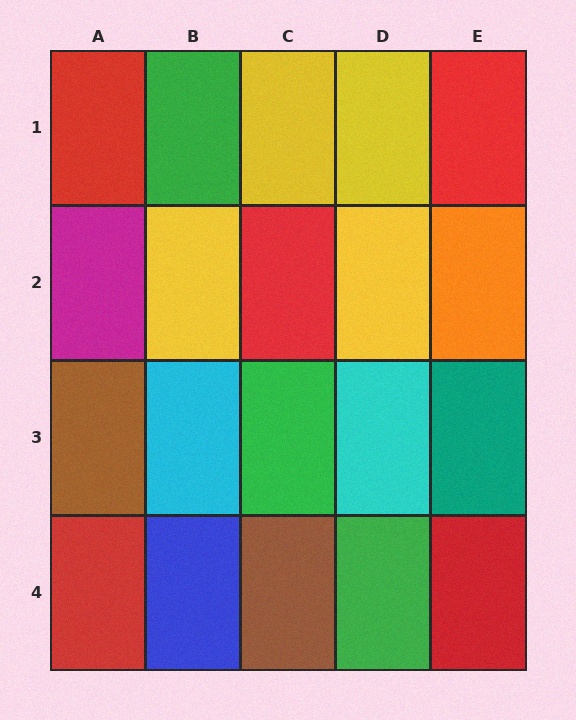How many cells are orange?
1 cell is orange.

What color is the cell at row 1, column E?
Red.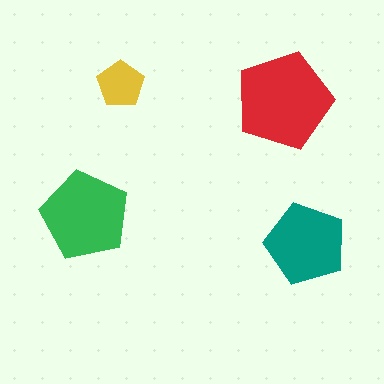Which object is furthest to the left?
The green pentagon is leftmost.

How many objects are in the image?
There are 4 objects in the image.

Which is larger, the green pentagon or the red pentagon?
The red one.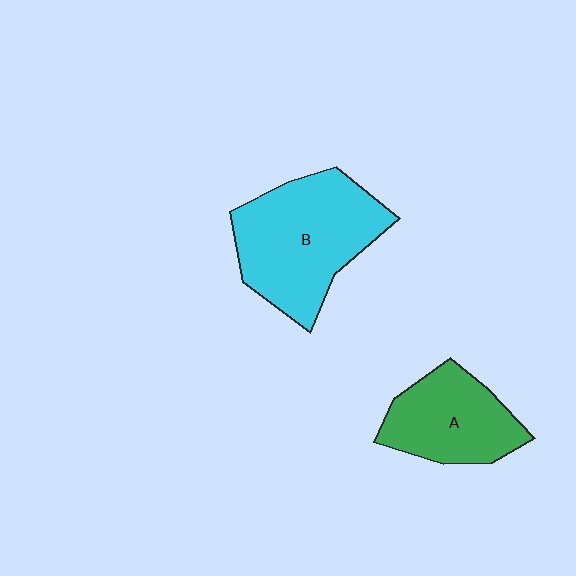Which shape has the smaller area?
Shape A (green).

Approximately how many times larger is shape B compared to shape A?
Approximately 1.5 times.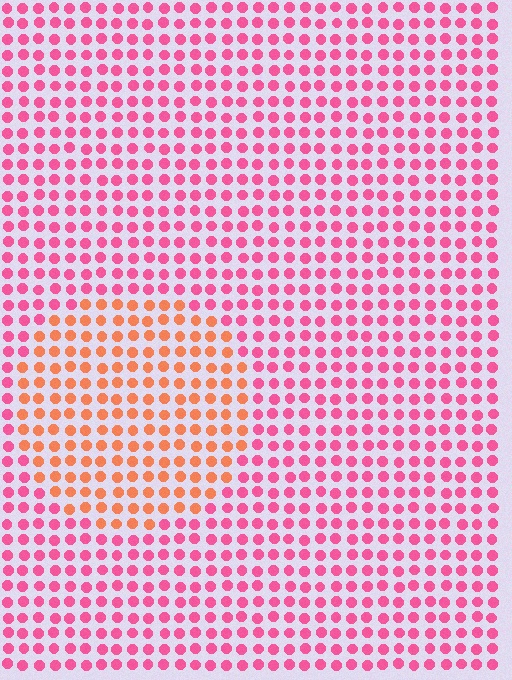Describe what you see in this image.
The image is filled with small pink elements in a uniform arrangement. A circle-shaped region is visible where the elements are tinted to a slightly different hue, forming a subtle color boundary.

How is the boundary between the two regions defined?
The boundary is defined purely by a slight shift in hue (about 42 degrees). Spacing, size, and orientation are identical on both sides.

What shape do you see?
I see a circle.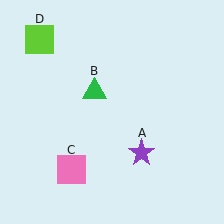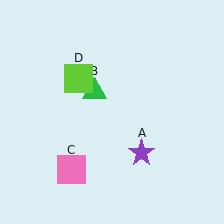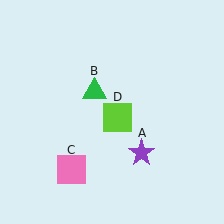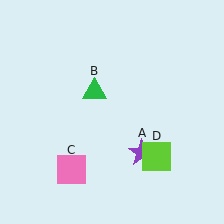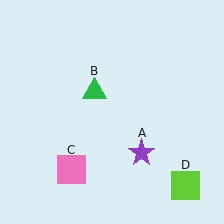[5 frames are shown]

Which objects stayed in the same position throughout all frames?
Purple star (object A) and green triangle (object B) and pink square (object C) remained stationary.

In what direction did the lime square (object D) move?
The lime square (object D) moved down and to the right.